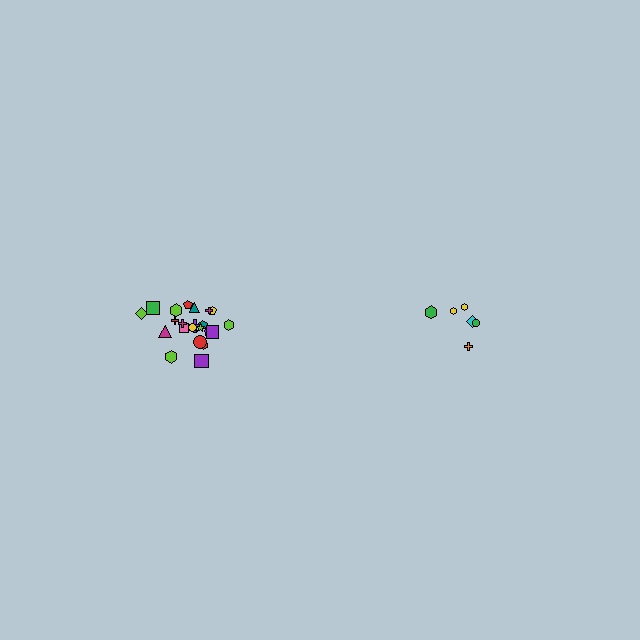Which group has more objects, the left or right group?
The left group.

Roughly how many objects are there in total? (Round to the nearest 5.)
Roughly 30 objects in total.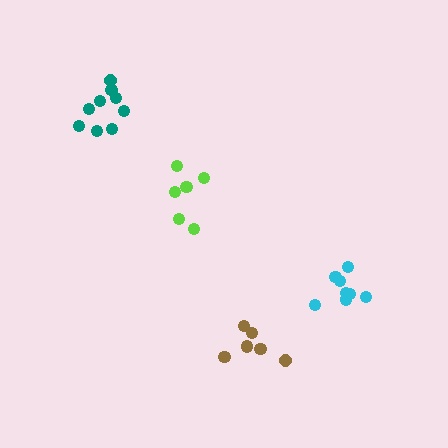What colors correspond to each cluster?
The clusters are colored: cyan, lime, teal, brown.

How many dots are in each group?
Group 1: 8 dots, Group 2: 6 dots, Group 3: 9 dots, Group 4: 6 dots (29 total).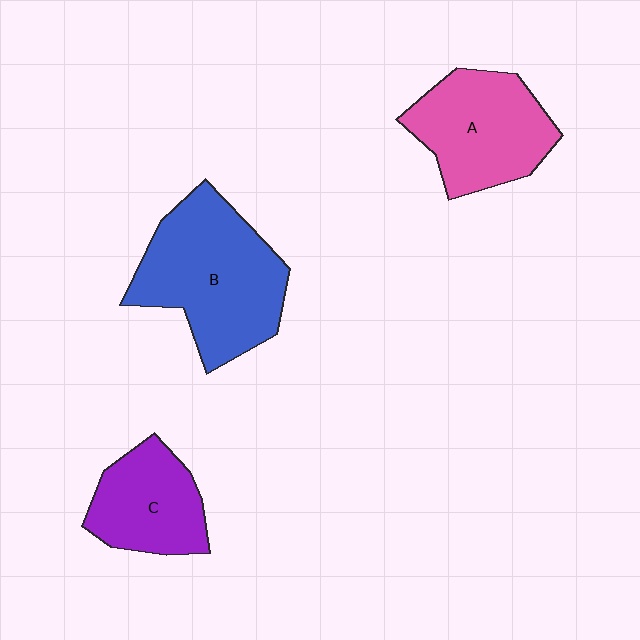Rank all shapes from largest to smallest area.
From largest to smallest: B (blue), A (pink), C (purple).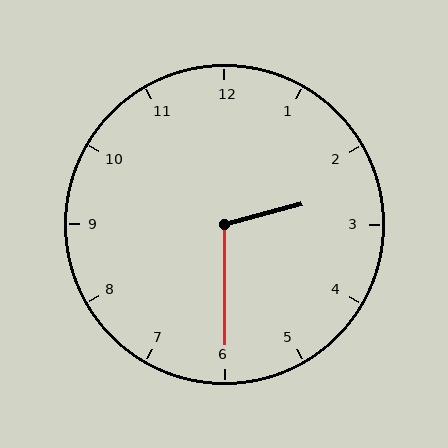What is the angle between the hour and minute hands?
Approximately 105 degrees.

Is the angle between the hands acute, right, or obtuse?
It is obtuse.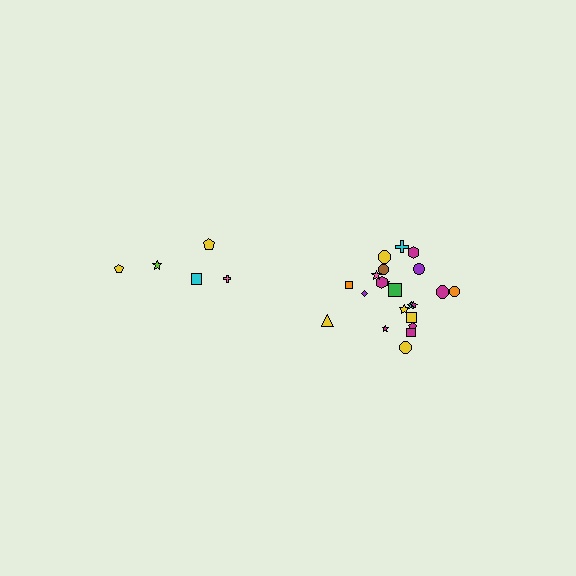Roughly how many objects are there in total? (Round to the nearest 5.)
Roughly 25 objects in total.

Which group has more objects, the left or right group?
The right group.